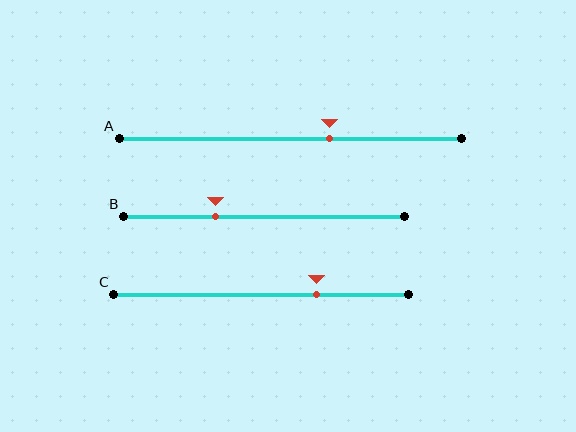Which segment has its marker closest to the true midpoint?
Segment A has its marker closest to the true midpoint.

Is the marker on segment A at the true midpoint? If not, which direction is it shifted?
No, the marker on segment A is shifted to the right by about 12% of the segment length.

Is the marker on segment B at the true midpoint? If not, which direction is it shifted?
No, the marker on segment B is shifted to the left by about 17% of the segment length.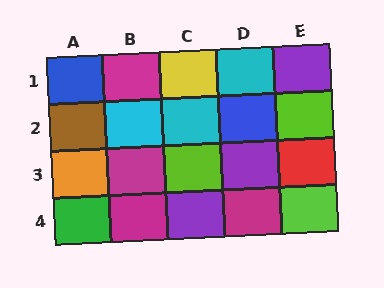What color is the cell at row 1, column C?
Yellow.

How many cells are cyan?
3 cells are cyan.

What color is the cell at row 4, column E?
Lime.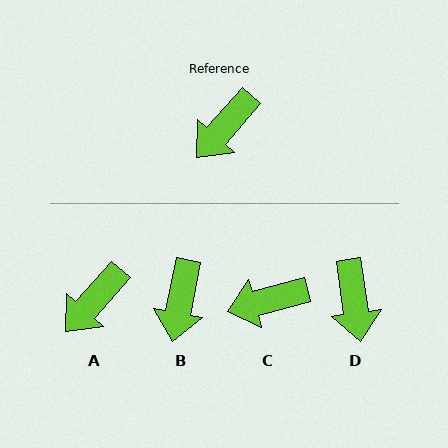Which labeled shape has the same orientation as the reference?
A.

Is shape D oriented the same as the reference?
No, it is off by about 50 degrees.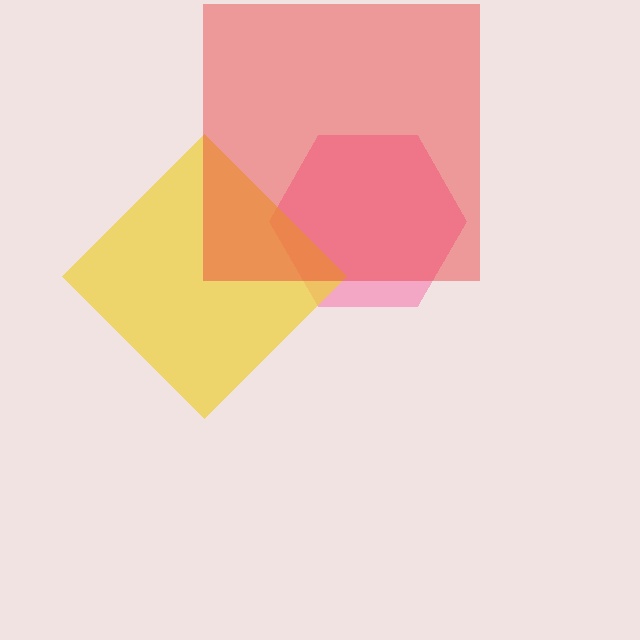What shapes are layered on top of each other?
The layered shapes are: a pink hexagon, a yellow diamond, a red square.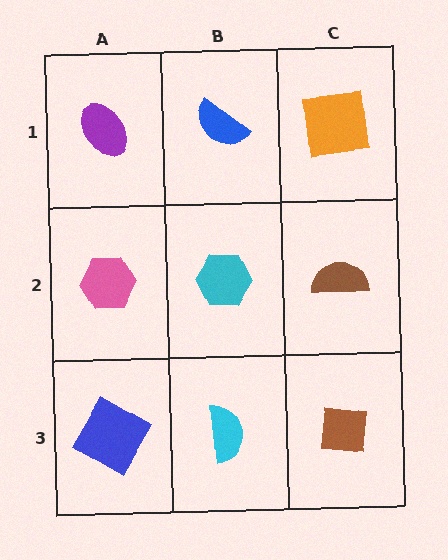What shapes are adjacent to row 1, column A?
A pink hexagon (row 2, column A), a blue semicircle (row 1, column B).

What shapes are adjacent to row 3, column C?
A brown semicircle (row 2, column C), a cyan semicircle (row 3, column B).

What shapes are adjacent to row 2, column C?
An orange square (row 1, column C), a brown square (row 3, column C), a cyan hexagon (row 2, column B).